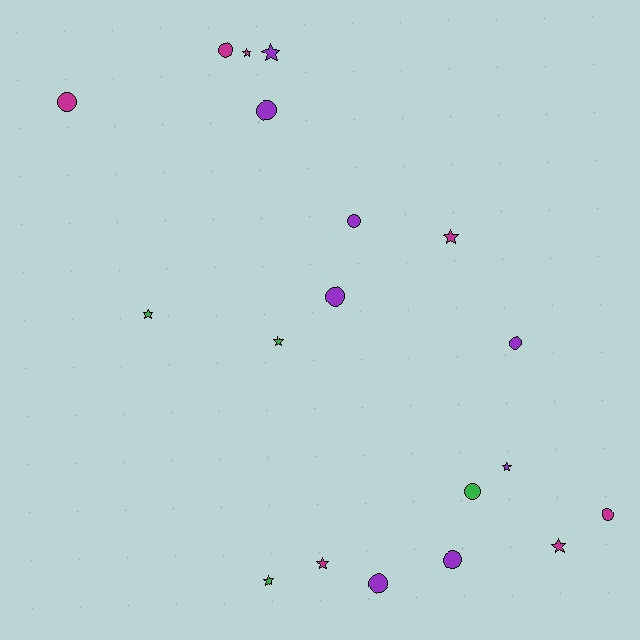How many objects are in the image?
There are 19 objects.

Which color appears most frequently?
Purple, with 8 objects.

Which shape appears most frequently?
Circle, with 10 objects.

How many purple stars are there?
There are 2 purple stars.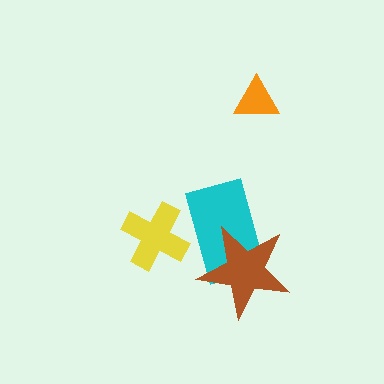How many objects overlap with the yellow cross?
1 object overlaps with the yellow cross.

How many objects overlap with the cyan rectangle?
2 objects overlap with the cyan rectangle.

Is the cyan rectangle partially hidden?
Yes, it is partially covered by another shape.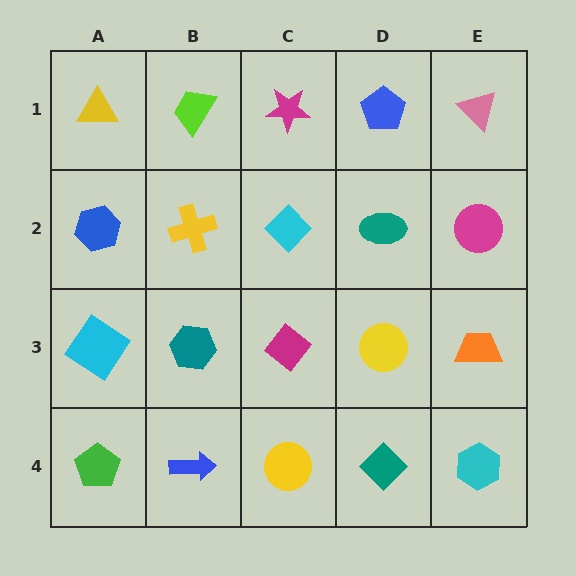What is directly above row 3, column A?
A blue hexagon.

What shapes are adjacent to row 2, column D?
A blue pentagon (row 1, column D), a yellow circle (row 3, column D), a cyan diamond (row 2, column C), a magenta circle (row 2, column E).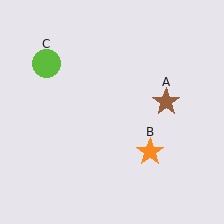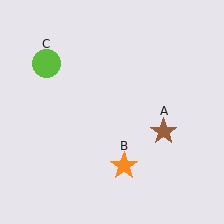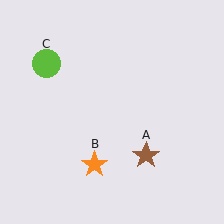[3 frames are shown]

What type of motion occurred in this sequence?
The brown star (object A), orange star (object B) rotated clockwise around the center of the scene.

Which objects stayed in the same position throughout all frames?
Lime circle (object C) remained stationary.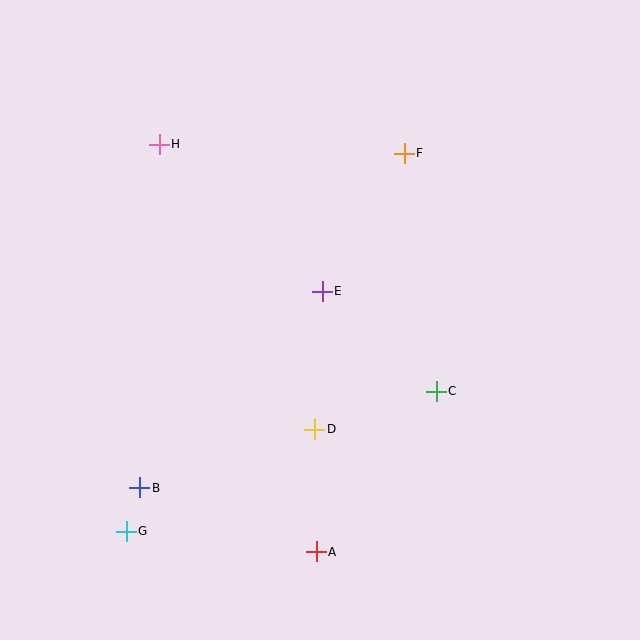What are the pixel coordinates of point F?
Point F is at (404, 153).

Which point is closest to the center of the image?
Point E at (322, 291) is closest to the center.